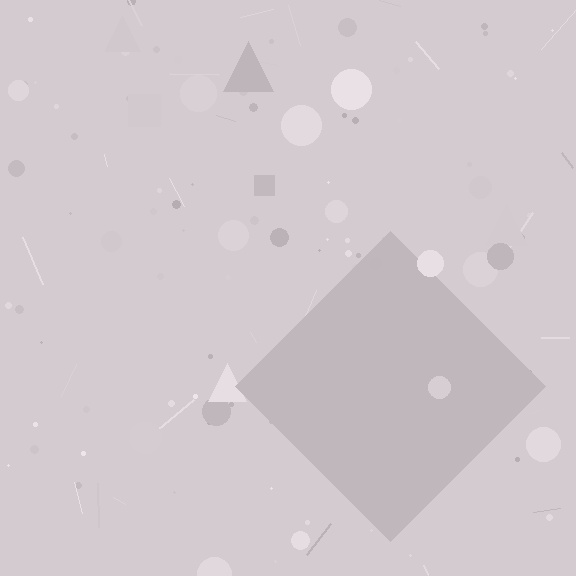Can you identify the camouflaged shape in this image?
The camouflaged shape is a diamond.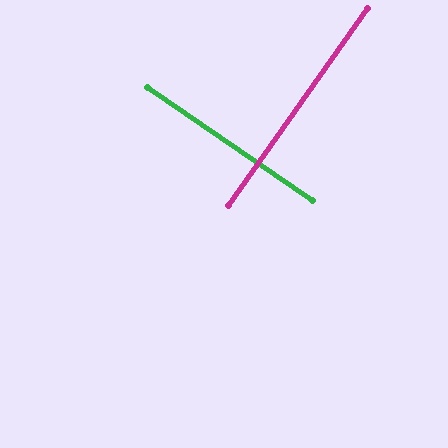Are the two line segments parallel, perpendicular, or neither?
Perpendicular — they meet at approximately 89°.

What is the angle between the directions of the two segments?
Approximately 89 degrees.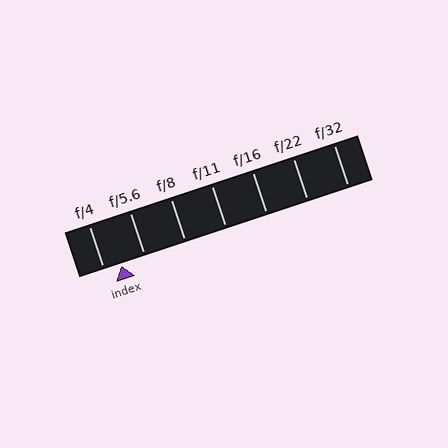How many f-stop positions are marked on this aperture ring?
There are 7 f-stop positions marked.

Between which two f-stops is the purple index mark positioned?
The index mark is between f/4 and f/5.6.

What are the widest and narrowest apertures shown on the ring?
The widest aperture shown is f/4 and the narrowest is f/32.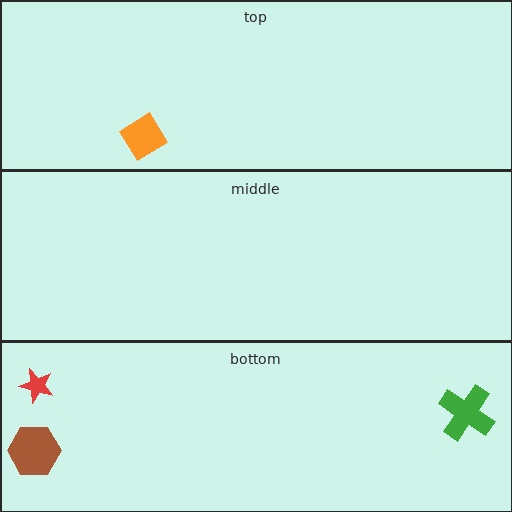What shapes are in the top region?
The orange diamond.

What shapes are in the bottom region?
The red star, the green cross, the brown hexagon.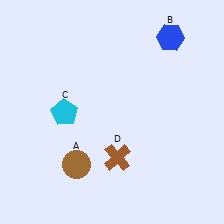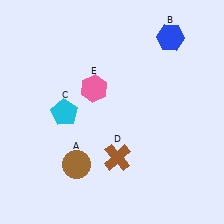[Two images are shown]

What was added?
A pink hexagon (E) was added in Image 2.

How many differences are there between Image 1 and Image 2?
There is 1 difference between the two images.